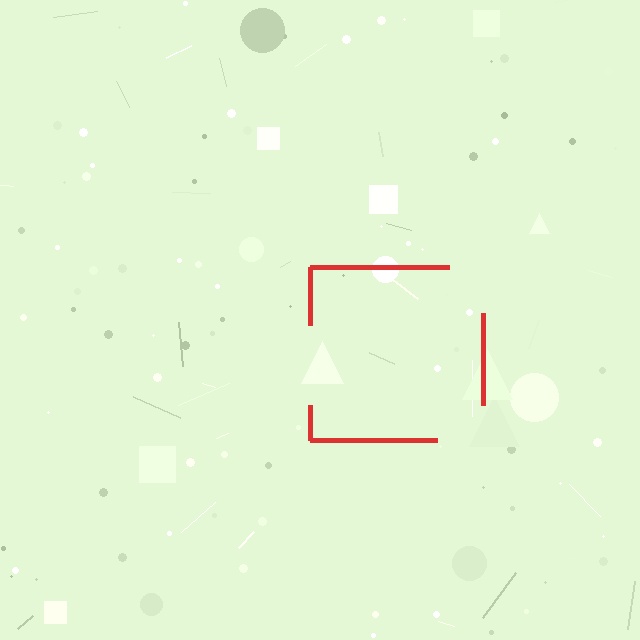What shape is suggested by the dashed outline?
The dashed outline suggests a square.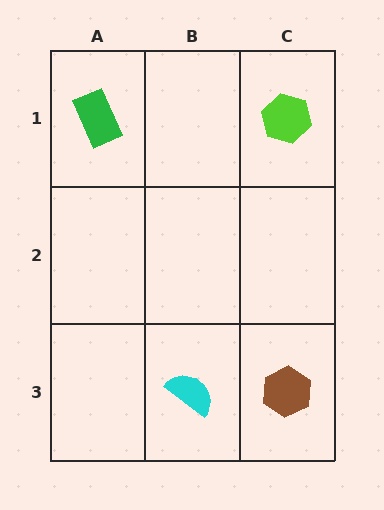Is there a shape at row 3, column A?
No, that cell is empty.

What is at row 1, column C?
A lime hexagon.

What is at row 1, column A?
A green rectangle.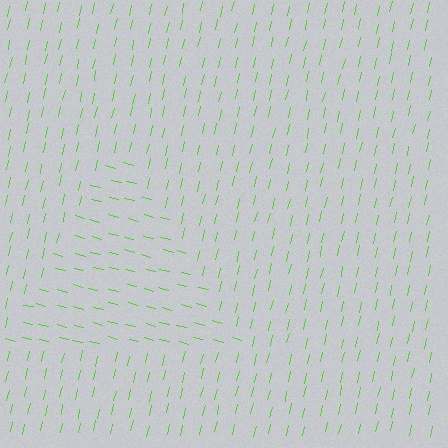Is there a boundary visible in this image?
Yes, there is a texture boundary formed by a change in line orientation.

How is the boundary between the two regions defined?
The boundary is defined purely by a change in line orientation (approximately 89 degrees difference). All lines are the same color and thickness.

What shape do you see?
I see a triangle.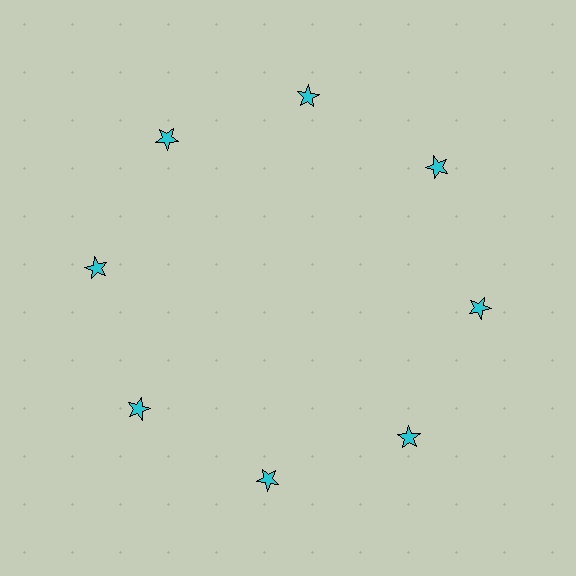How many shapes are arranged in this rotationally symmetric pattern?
There are 8 shapes, arranged in 8 groups of 1.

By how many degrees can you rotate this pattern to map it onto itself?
The pattern maps onto itself every 45 degrees of rotation.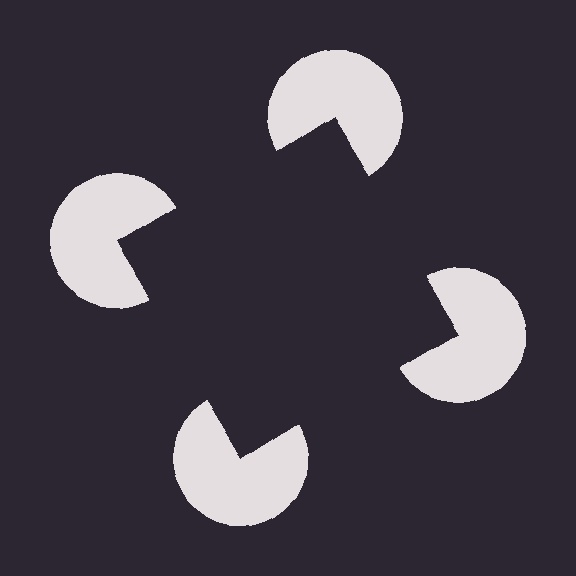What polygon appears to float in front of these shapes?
An illusory square — its edges are inferred from the aligned wedge cuts in the pac-man discs, not physically drawn.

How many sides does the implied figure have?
4 sides.